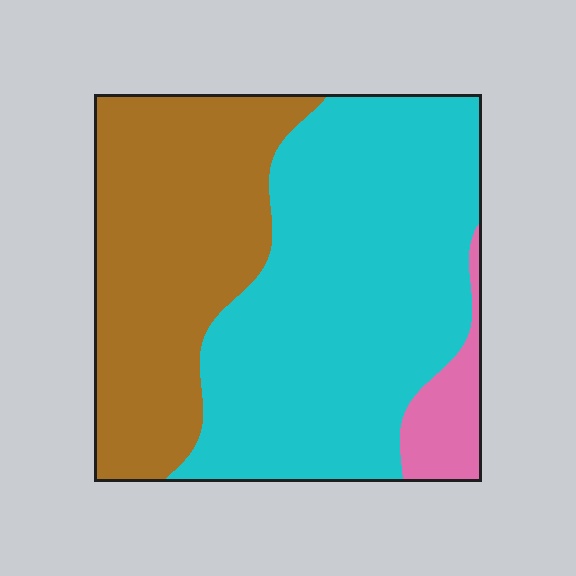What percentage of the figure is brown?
Brown takes up about three eighths (3/8) of the figure.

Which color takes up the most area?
Cyan, at roughly 55%.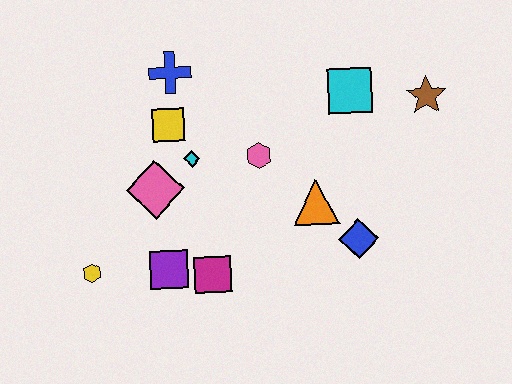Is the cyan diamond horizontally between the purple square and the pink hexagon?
Yes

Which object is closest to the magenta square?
The purple square is closest to the magenta square.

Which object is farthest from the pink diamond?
The brown star is farthest from the pink diamond.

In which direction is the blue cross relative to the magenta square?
The blue cross is above the magenta square.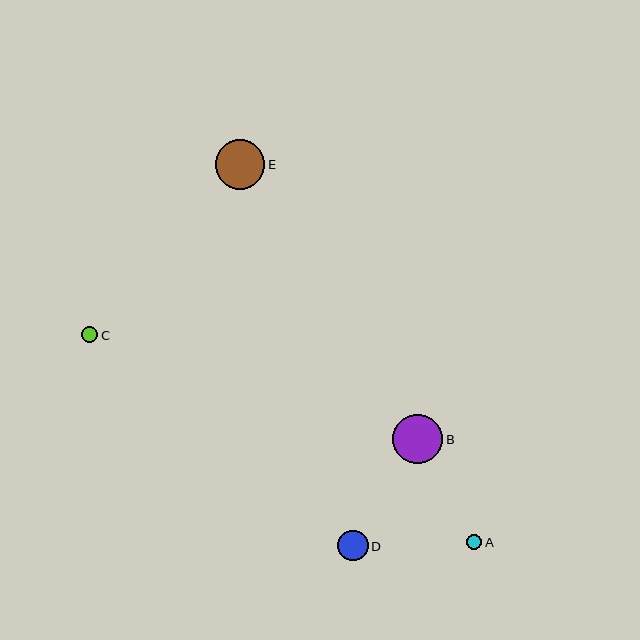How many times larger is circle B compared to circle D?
Circle B is approximately 1.6 times the size of circle D.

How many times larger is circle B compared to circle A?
Circle B is approximately 3.2 times the size of circle A.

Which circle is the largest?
Circle B is the largest with a size of approximately 50 pixels.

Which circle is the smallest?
Circle A is the smallest with a size of approximately 16 pixels.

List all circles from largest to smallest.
From largest to smallest: B, E, D, C, A.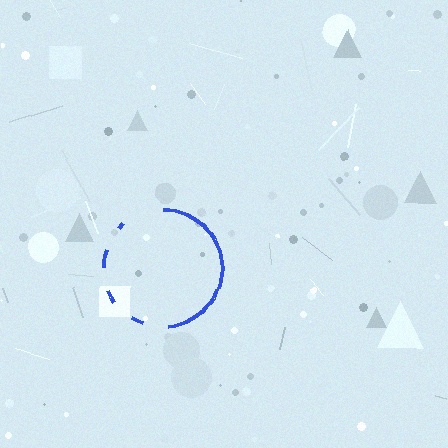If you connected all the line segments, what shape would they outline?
They would outline a circle.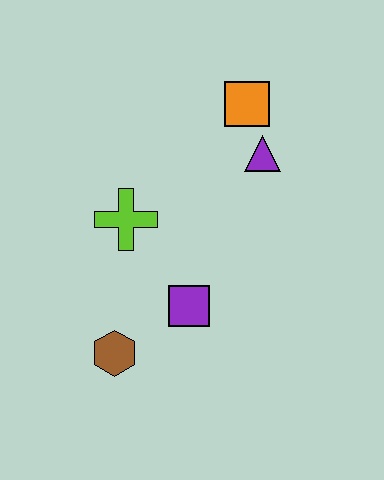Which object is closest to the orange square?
The purple triangle is closest to the orange square.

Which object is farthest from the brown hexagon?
The orange square is farthest from the brown hexagon.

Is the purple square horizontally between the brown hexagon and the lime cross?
No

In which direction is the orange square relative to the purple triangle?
The orange square is above the purple triangle.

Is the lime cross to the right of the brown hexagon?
Yes